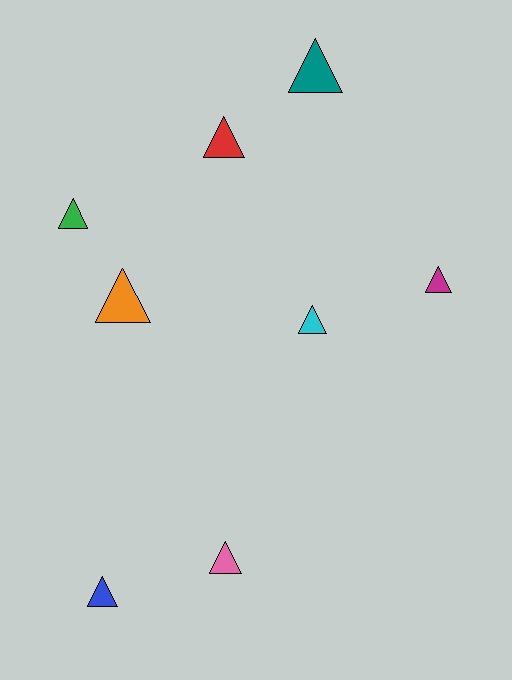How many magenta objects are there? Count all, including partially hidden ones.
There is 1 magenta object.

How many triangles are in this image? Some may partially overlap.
There are 8 triangles.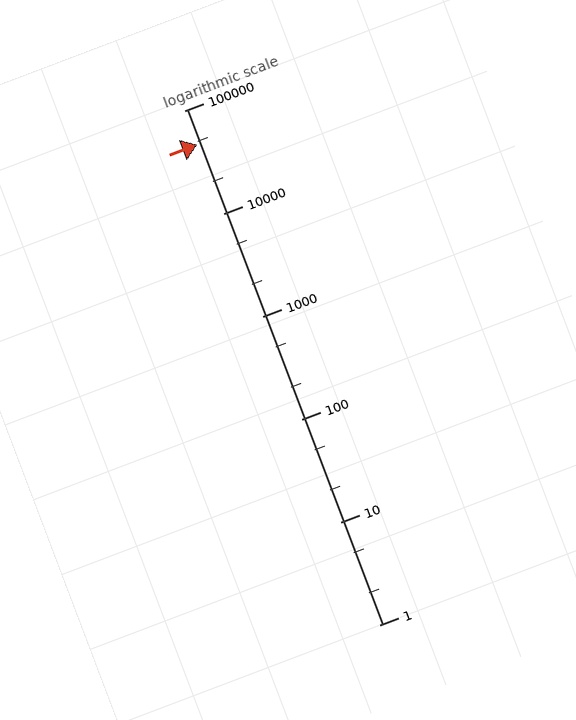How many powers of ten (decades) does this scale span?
The scale spans 5 decades, from 1 to 100000.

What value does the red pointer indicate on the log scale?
The pointer indicates approximately 47000.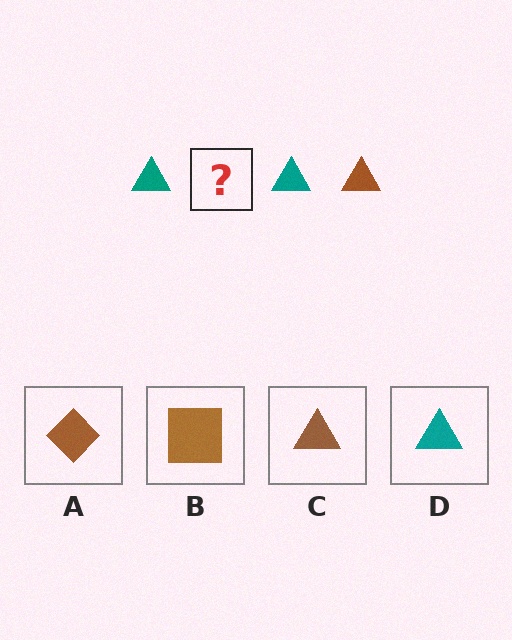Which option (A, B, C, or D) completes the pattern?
C.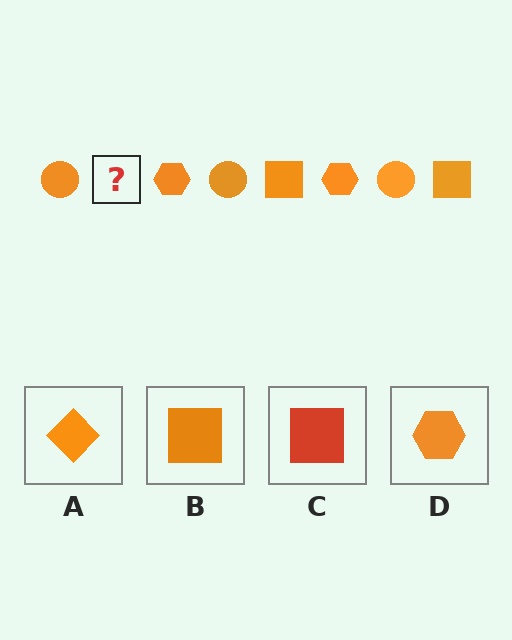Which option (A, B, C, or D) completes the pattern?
B.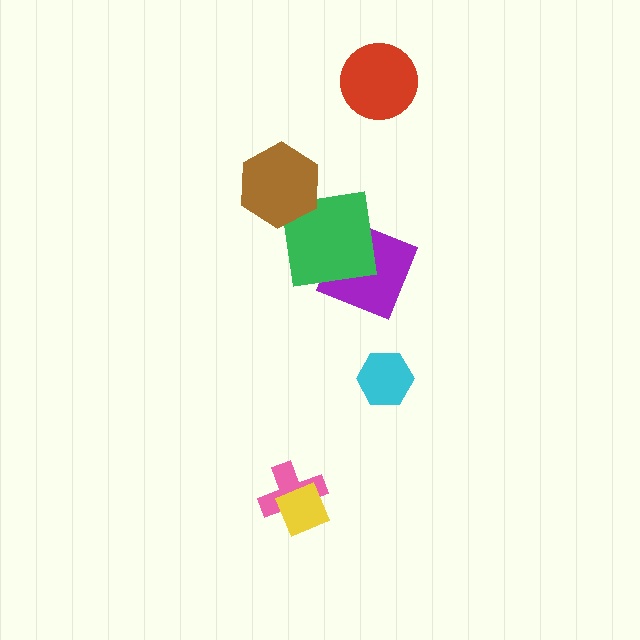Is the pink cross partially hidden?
Yes, it is partially covered by another shape.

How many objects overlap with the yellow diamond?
1 object overlaps with the yellow diamond.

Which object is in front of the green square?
The brown hexagon is in front of the green square.